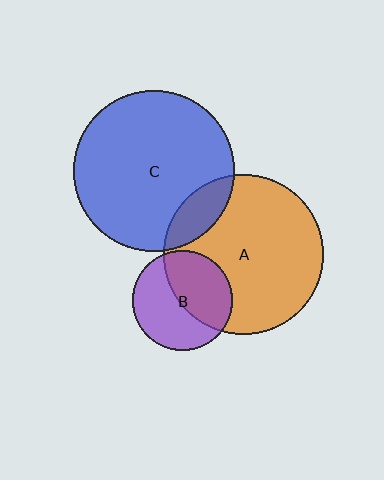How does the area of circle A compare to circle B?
Approximately 2.5 times.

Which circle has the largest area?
Circle C (blue).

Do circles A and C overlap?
Yes.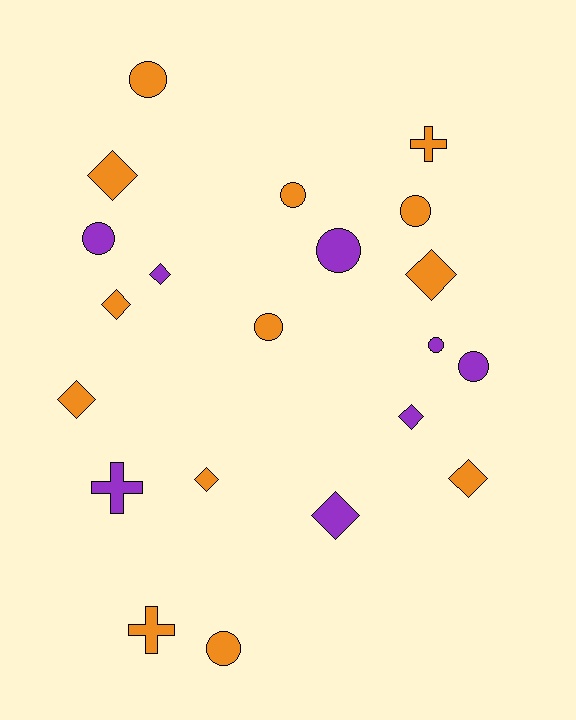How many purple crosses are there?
There is 1 purple cross.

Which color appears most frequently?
Orange, with 13 objects.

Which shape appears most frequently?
Circle, with 9 objects.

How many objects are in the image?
There are 21 objects.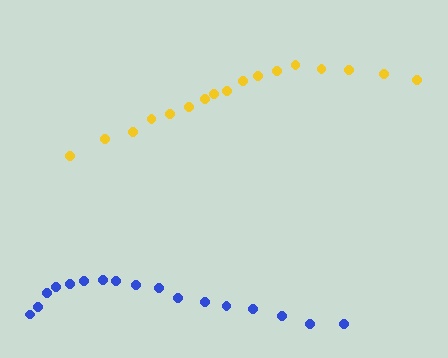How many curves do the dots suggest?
There are 2 distinct paths.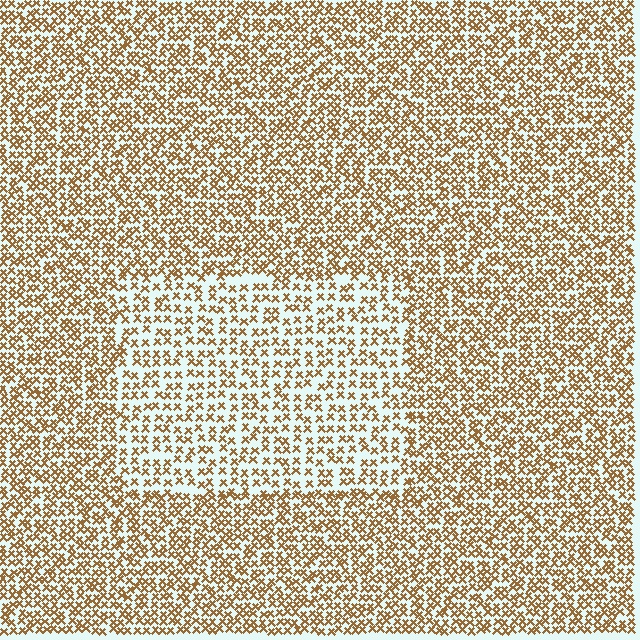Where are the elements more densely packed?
The elements are more densely packed outside the rectangle boundary.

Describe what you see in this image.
The image contains small brown elements arranged at two different densities. A rectangle-shaped region is visible where the elements are less densely packed than the surrounding area.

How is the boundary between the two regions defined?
The boundary is defined by a change in element density (approximately 1.7x ratio). All elements are the same color, size, and shape.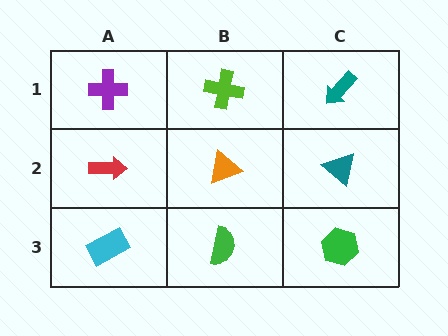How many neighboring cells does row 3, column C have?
2.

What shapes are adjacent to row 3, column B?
An orange triangle (row 2, column B), a cyan rectangle (row 3, column A), a green hexagon (row 3, column C).